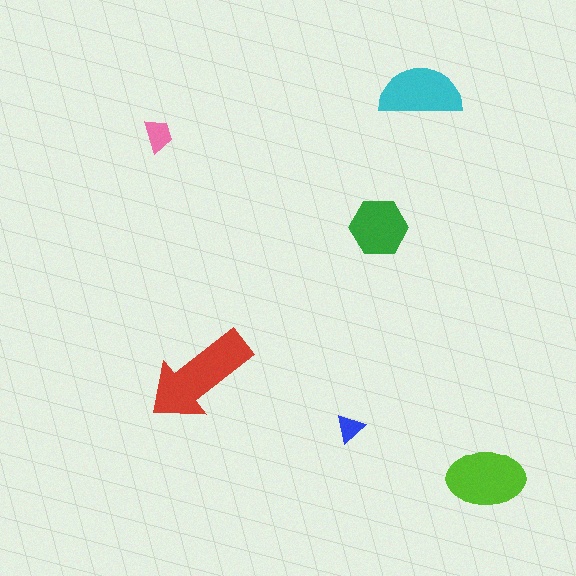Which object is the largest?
The red arrow.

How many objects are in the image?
There are 6 objects in the image.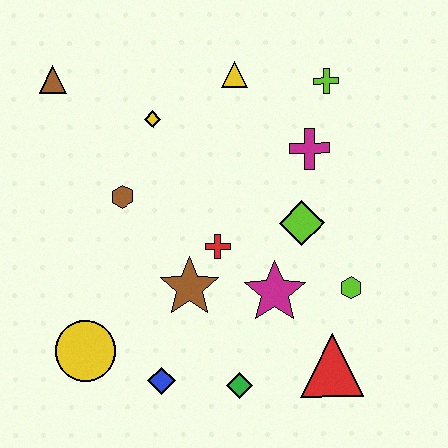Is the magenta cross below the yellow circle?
No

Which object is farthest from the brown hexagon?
The red triangle is farthest from the brown hexagon.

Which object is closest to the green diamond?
The blue diamond is closest to the green diamond.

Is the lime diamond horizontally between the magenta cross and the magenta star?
Yes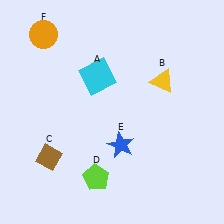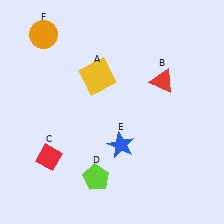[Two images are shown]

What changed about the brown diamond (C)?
In Image 1, C is brown. In Image 2, it changed to red.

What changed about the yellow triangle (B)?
In Image 1, B is yellow. In Image 2, it changed to red.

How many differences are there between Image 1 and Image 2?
There are 3 differences between the two images.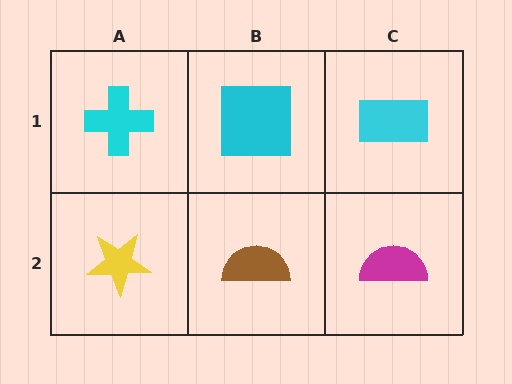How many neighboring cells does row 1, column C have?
2.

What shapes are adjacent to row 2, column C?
A cyan rectangle (row 1, column C), a brown semicircle (row 2, column B).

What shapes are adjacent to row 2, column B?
A cyan square (row 1, column B), a yellow star (row 2, column A), a magenta semicircle (row 2, column C).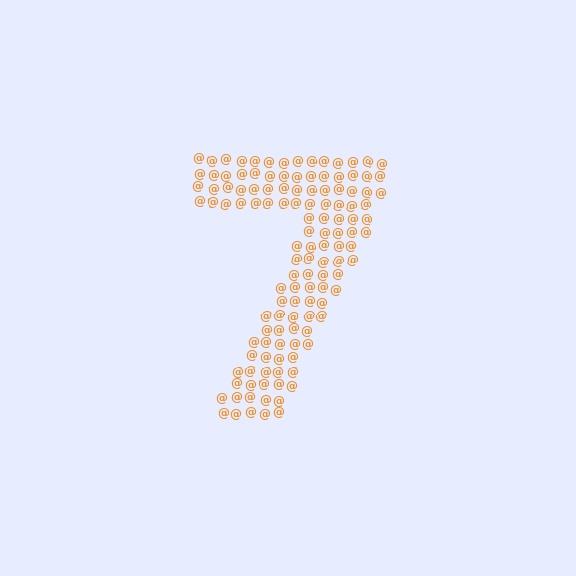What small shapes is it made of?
It is made of small at signs.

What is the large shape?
The large shape is the digit 7.